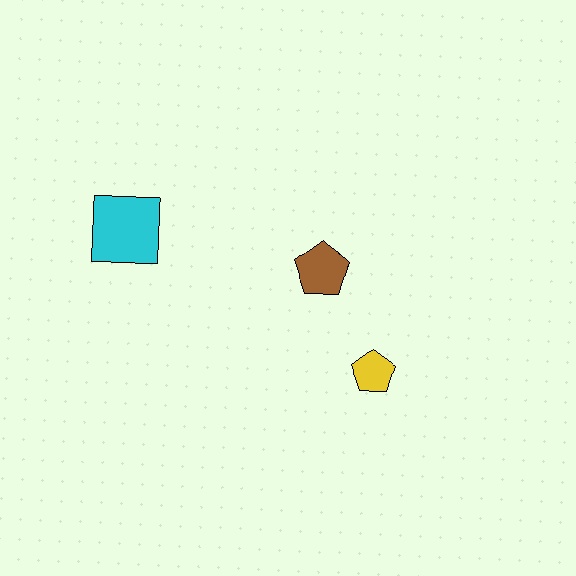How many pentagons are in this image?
There are 2 pentagons.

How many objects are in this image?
There are 3 objects.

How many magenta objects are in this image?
There are no magenta objects.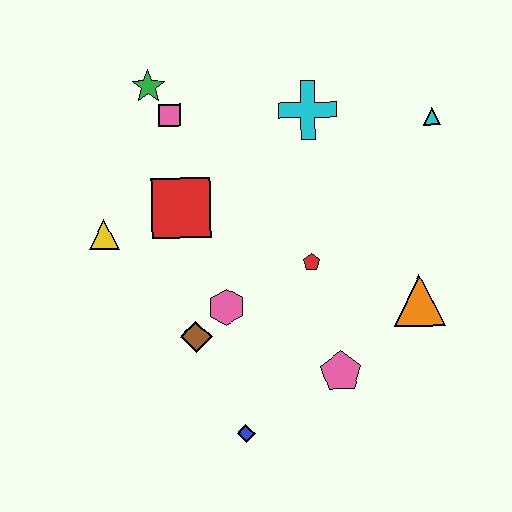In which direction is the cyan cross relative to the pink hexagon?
The cyan cross is above the pink hexagon.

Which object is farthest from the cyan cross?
The blue diamond is farthest from the cyan cross.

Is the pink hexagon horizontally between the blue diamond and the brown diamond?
Yes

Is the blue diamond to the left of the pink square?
No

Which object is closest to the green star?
The pink square is closest to the green star.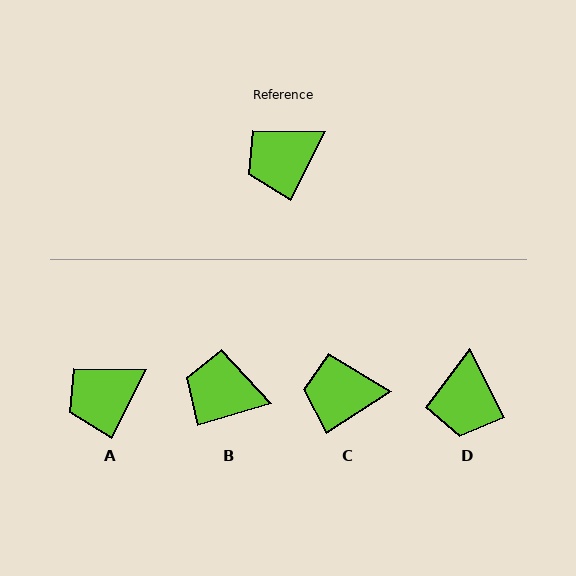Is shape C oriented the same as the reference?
No, it is off by about 30 degrees.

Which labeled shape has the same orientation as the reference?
A.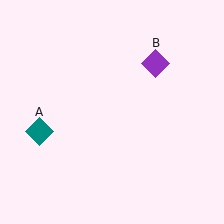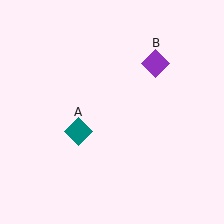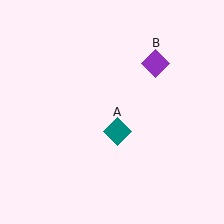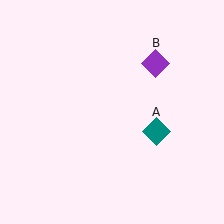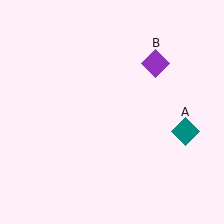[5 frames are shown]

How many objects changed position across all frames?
1 object changed position: teal diamond (object A).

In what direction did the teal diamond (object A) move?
The teal diamond (object A) moved right.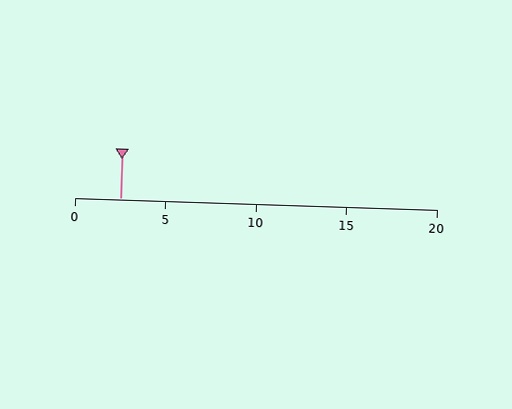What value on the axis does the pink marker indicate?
The marker indicates approximately 2.5.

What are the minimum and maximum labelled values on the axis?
The axis runs from 0 to 20.